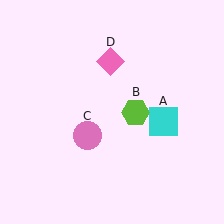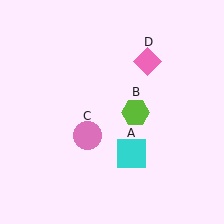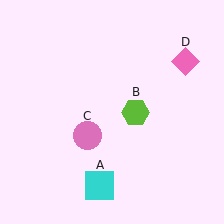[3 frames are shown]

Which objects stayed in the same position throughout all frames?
Lime hexagon (object B) and pink circle (object C) remained stationary.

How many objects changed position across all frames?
2 objects changed position: cyan square (object A), pink diamond (object D).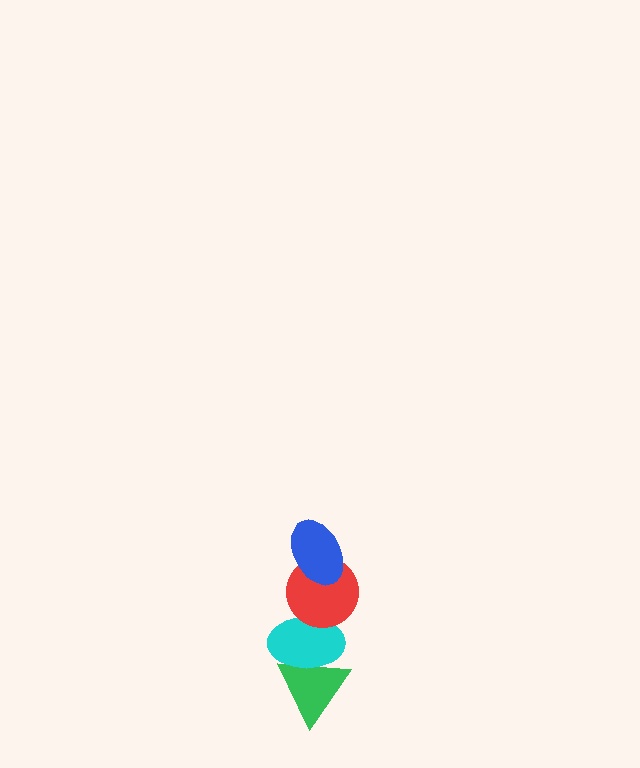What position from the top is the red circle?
The red circle is 2nd from the top.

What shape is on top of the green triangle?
The cyan ellipse is on top of the green triangle.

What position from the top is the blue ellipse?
The blue ellipse is 1st from the top.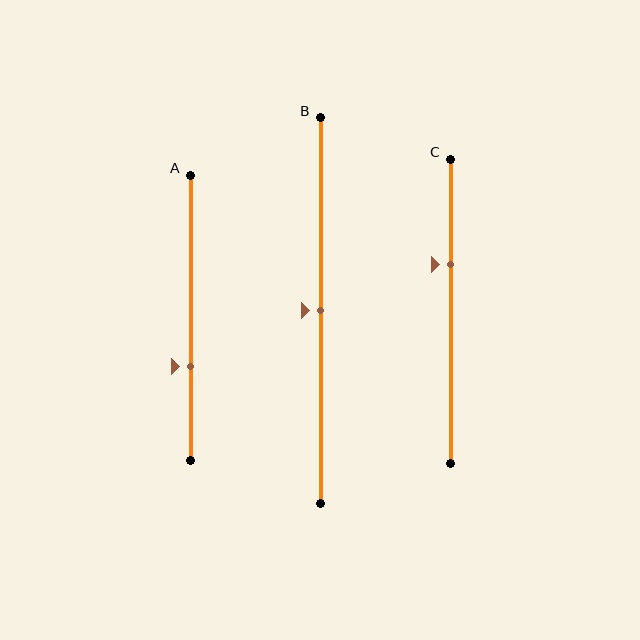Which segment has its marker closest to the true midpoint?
Segment B has its marker closest to the true midpoint.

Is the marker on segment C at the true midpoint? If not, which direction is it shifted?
No, the marker on segment C is shifted upward by about 15% of the segment length.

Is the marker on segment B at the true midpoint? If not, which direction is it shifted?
Yes, the marker on segment B is at the true midpoint.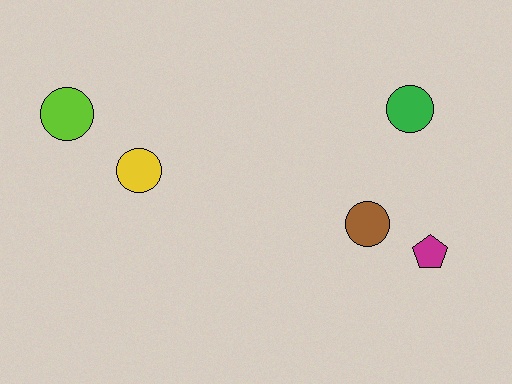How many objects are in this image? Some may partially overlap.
There are 5 objects.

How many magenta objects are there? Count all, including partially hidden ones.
There is 1 magenta object.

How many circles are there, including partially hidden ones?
There are 4 circles.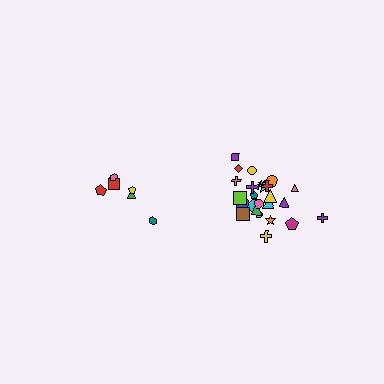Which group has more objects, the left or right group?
The right group.